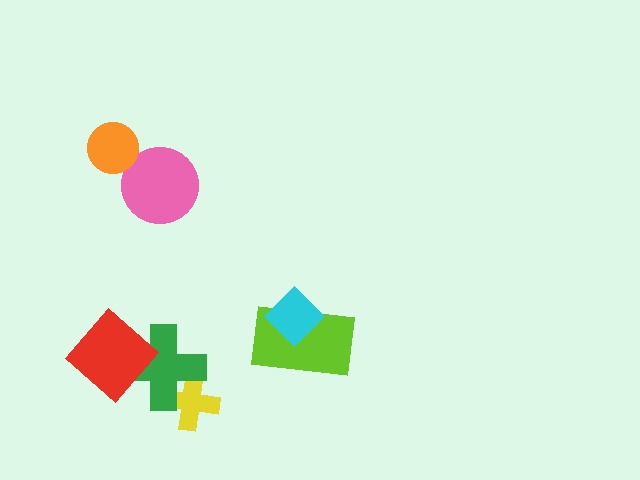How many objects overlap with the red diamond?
1 object overlaps with the red diamond.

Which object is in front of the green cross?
The red diamond is in front of the green cross.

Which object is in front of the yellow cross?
The green cross is in front of the yellow cross.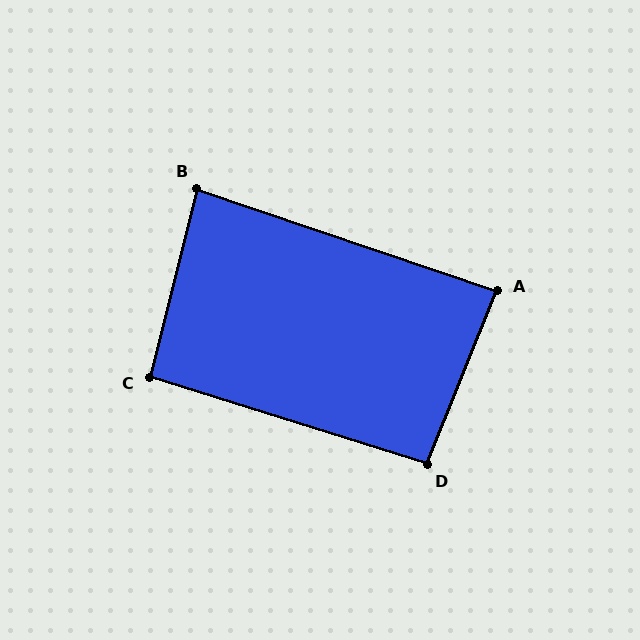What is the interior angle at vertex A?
Approximately 87 degrees (approximately right).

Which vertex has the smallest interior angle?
B, at approximately 85 degrees.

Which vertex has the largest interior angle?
D, at approximately 95 degrees.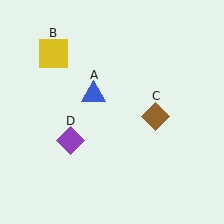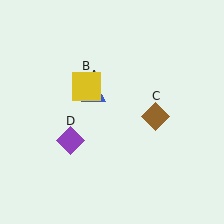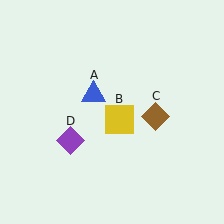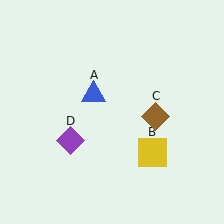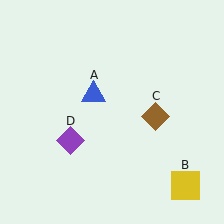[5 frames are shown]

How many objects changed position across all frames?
1 object changed position: yellow square (object B).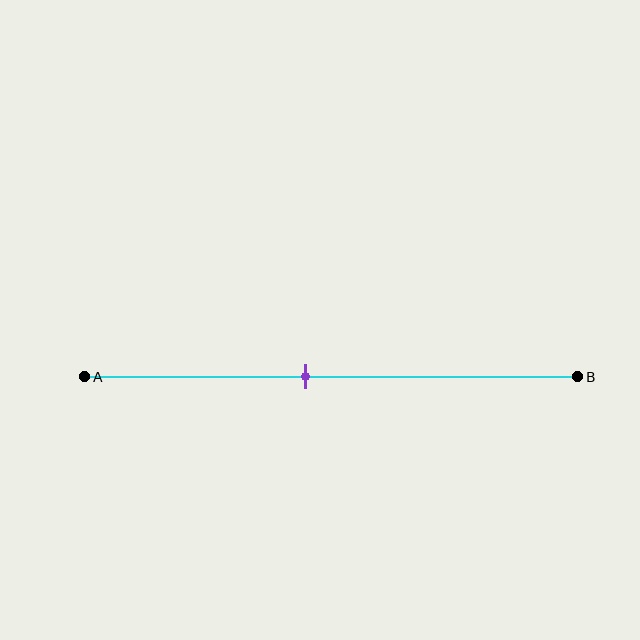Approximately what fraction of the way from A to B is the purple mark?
The purple mark is approximately 45% of the way from A to B.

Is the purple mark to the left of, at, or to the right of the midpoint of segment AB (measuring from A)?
The purple mark is to the left of the midpoint of segment AB.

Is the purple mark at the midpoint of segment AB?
No, the mark is at about 45% from A, not at the 50% midpoint.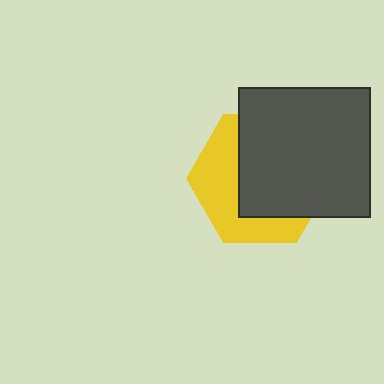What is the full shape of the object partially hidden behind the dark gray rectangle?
The partially hidden object is a yellow hexagon.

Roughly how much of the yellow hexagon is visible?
A small part of it is visible (roughly 42%).